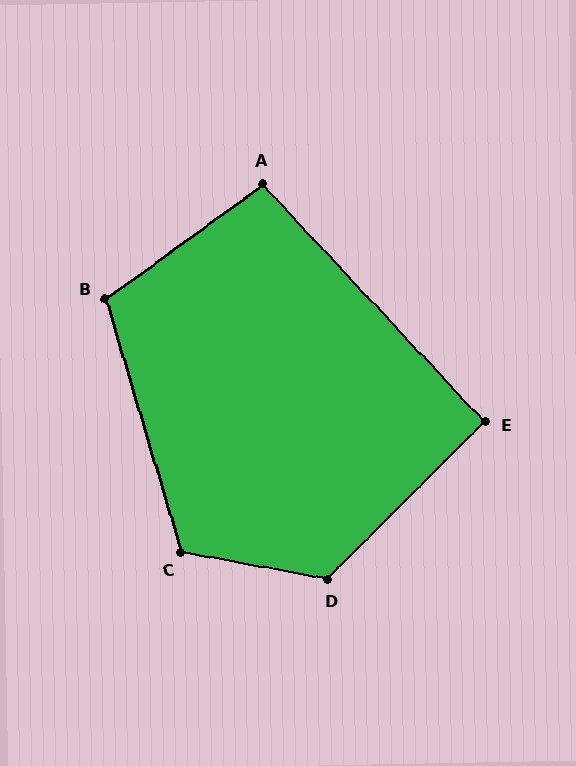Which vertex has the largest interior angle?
D, at approximately 124 degrees.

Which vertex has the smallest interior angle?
E, at approximately 92 degrees.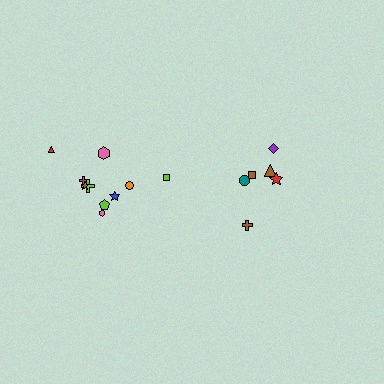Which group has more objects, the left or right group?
The left group.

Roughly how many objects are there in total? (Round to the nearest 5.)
Roughly 15 objects in total.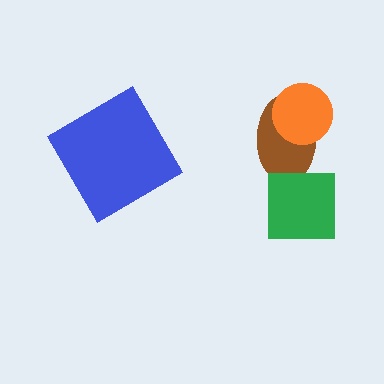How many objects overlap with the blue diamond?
0 objects overlap with the blue diamond.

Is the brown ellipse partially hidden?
Yes, it is partially covered by another shape.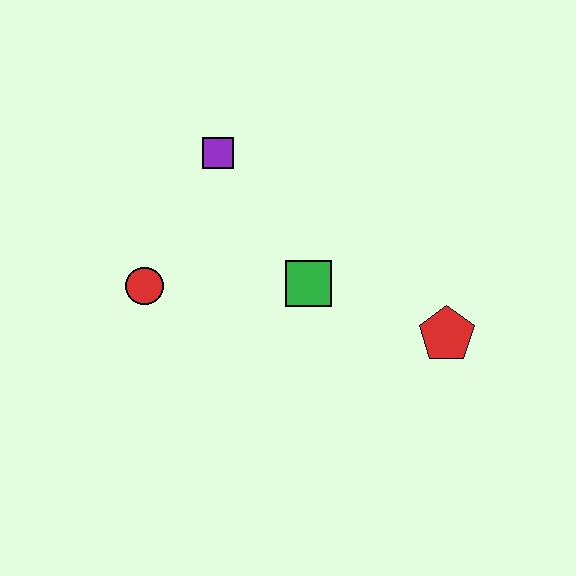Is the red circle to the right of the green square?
No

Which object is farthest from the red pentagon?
The red circle is farthest from the red pentagon.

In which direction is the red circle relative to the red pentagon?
The red circle is to the left of the red pentagon.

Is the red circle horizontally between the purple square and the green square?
No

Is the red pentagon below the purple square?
Yes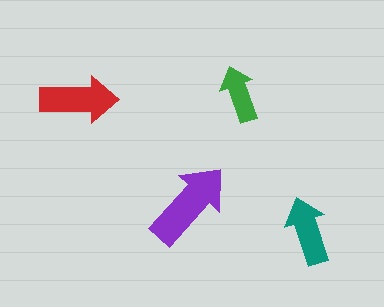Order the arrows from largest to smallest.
the purple one, the red one, the teal one, the green one.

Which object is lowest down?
The teal arrow is bottommost.